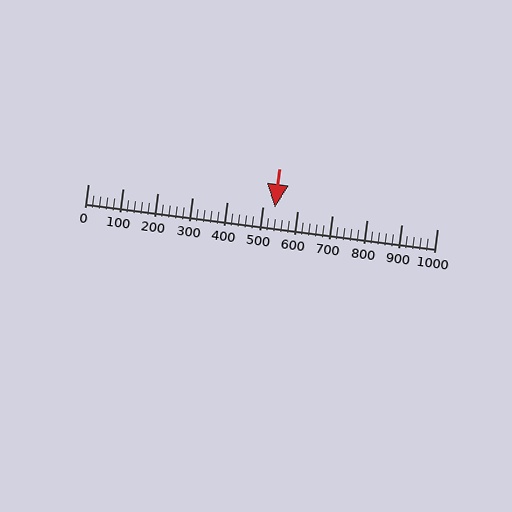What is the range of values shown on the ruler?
The ruler shows values from 0 to 1000.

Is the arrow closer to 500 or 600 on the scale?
The arrow is closer to 500.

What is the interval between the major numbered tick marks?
The major tick marks are spaced 100 units apart.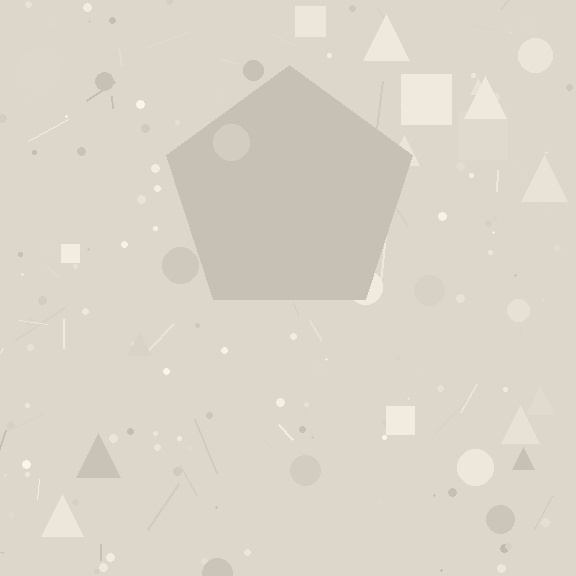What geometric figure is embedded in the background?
A pentagon is embedded in the background.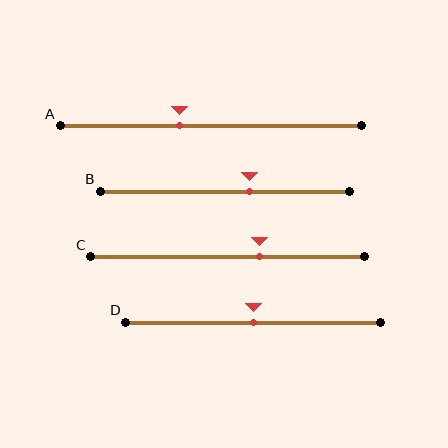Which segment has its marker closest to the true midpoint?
Segment D has its marker closest to the true midpoint.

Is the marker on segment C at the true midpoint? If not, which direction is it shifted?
No, the marker on segment C is shifted to the right by about 12% of the segment length.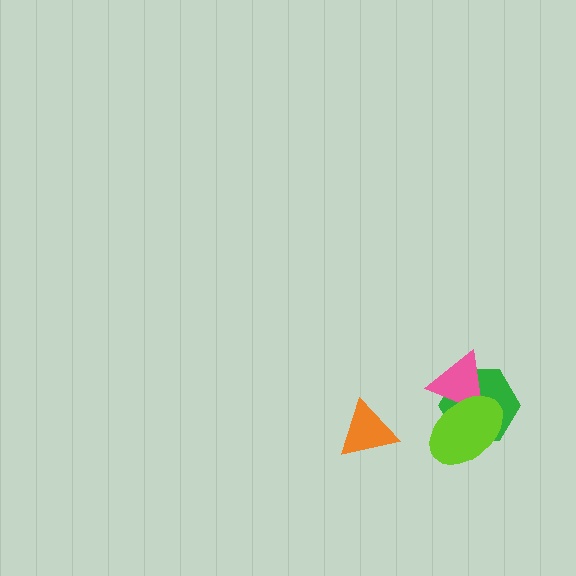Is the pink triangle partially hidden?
Yes, it is partially covered by another shape.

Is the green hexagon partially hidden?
Yes, it is partially covered by another shape.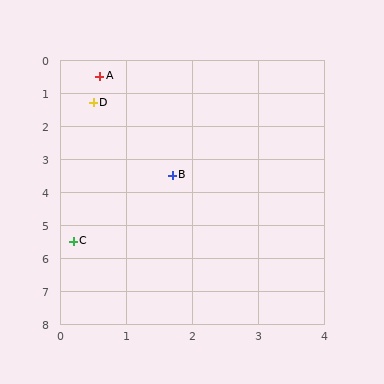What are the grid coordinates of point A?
Point A is at approximately (0.6, 0.5).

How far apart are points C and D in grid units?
Points C and D are about 4.2 grid units apart.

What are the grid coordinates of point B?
Point B is at approximately (1.7, 3.5).